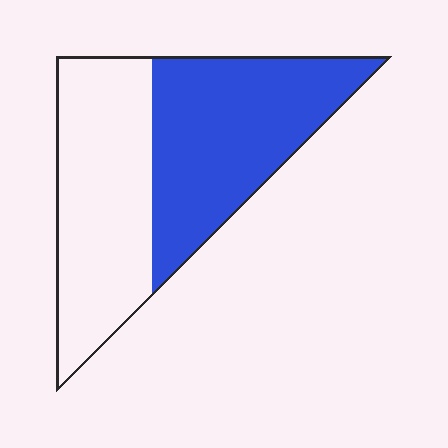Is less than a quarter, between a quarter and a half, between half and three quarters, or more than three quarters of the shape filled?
Between half and three quarters.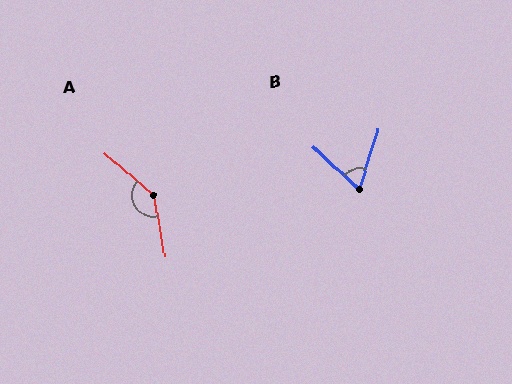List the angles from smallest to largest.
B (65°), A (141°).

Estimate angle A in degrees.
Approximately 141 degrees.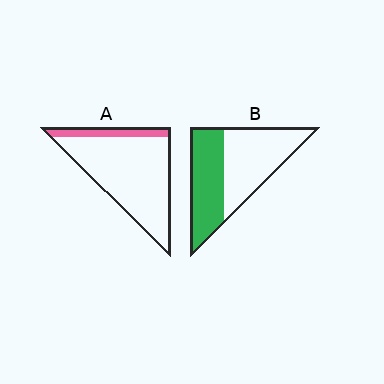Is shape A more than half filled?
No.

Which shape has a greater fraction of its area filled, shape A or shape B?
Shape B.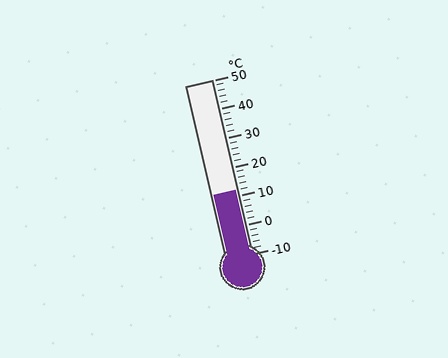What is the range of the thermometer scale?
The thermometer scale ranges from -10°C to 50°C.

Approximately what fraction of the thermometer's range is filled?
The thermometer is filled to approximately 35% of its range.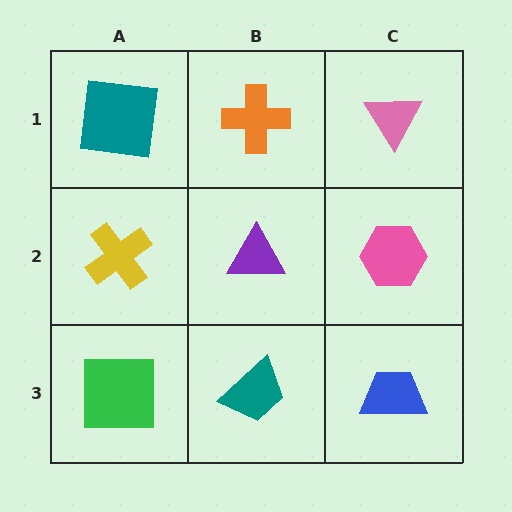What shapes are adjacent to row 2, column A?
A teal square (row 1, column A), a green square (row 3, column A), a purple triangle (row 2, column B).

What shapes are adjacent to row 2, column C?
A pink triangle (row 1, column C), a blue trapezoid (row 3, column C), a purple triangle (row 2, column B).